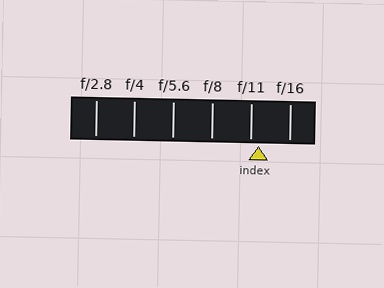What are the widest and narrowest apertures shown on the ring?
The widest aperture shown is f/2.8 and the narrowest is f/16.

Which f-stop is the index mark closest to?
The index mark is closest to f/11.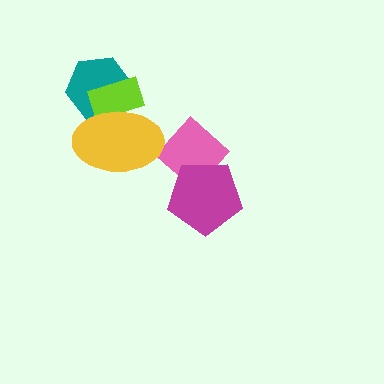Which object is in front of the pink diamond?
The magenta pentagon is in front of the pink diamond.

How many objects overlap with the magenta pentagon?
1 object overlaps with the magenta pentagon.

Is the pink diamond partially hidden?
Yes, it is partially covered by another shape.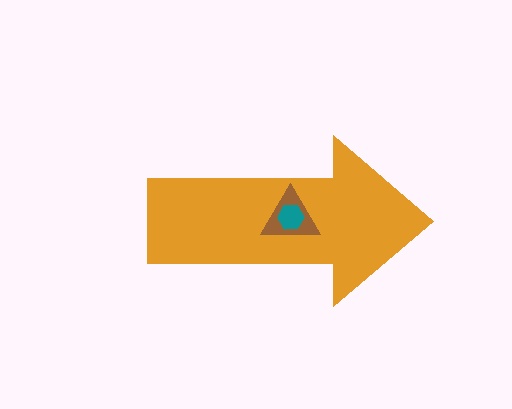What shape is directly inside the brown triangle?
The teal hexagon.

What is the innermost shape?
The teal hexagon.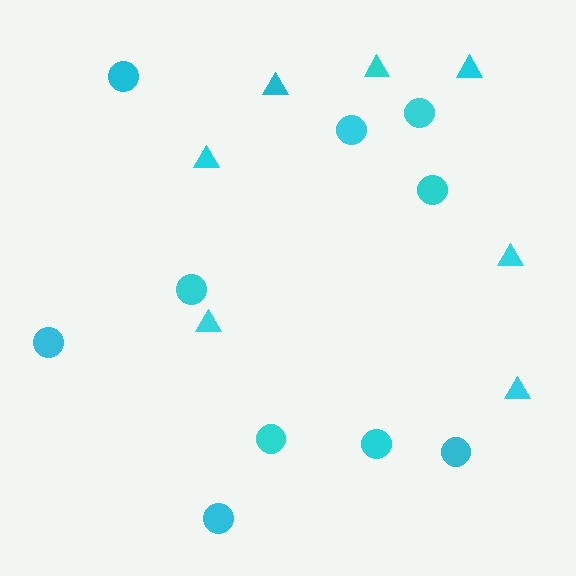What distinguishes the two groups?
There are 2 groups: one group of triangles (7) and one group of circles (10).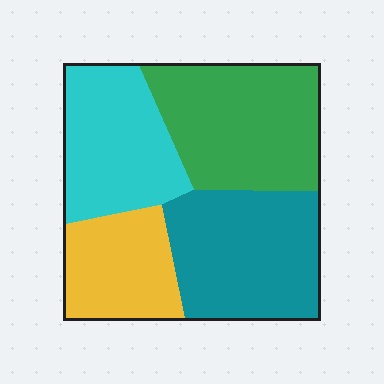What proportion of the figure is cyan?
Cyan takes up about one quarter (1/4) of the figure.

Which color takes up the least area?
Yellow, at roughly 20%.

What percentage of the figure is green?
Green covers around 30% of the figure.